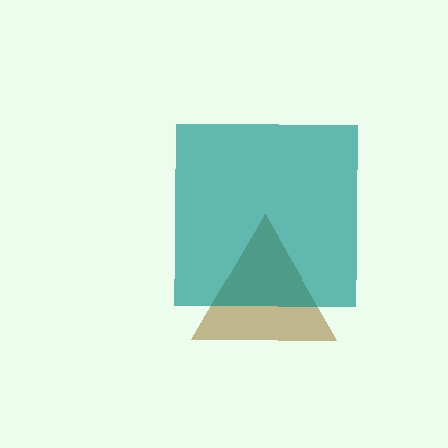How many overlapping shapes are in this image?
There are 2 overlapping shapes in the image.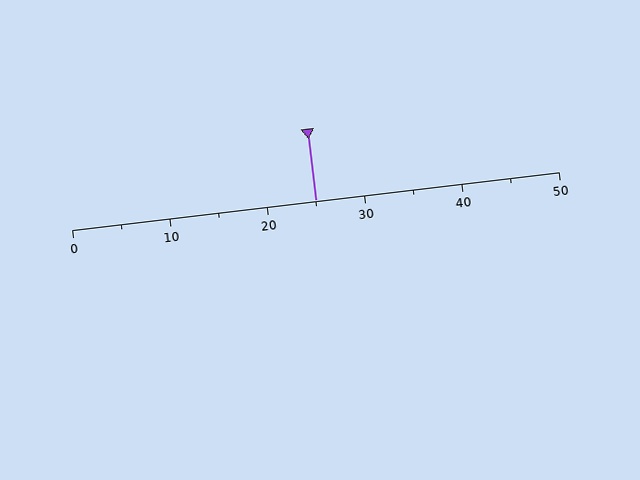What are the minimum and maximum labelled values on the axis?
The axis runs from 0 to 50.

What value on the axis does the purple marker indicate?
The marker indicates approximately 25.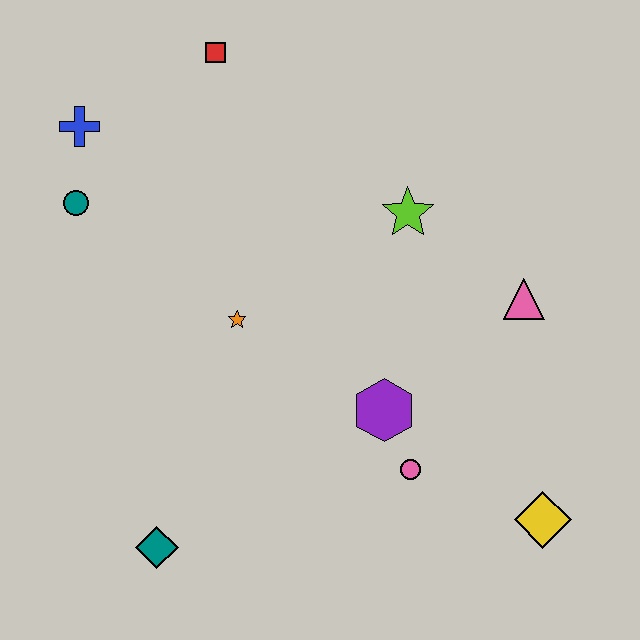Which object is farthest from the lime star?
The teal diamond is farthest from the lime star.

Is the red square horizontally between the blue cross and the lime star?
Yes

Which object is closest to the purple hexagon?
The pink circle is closest to the purple hexagon.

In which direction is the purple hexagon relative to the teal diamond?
The purple hexagon is to the right of the teal diamond.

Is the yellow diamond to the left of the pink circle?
No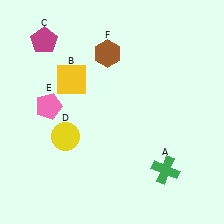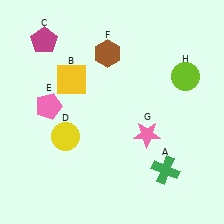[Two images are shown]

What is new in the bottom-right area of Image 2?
A pink star (G) was added in the bottom-right area of Image 2.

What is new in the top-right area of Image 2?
A lime circle (H) was added in the top-right area of Image 2.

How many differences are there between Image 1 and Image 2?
There are 2 differences between the two images.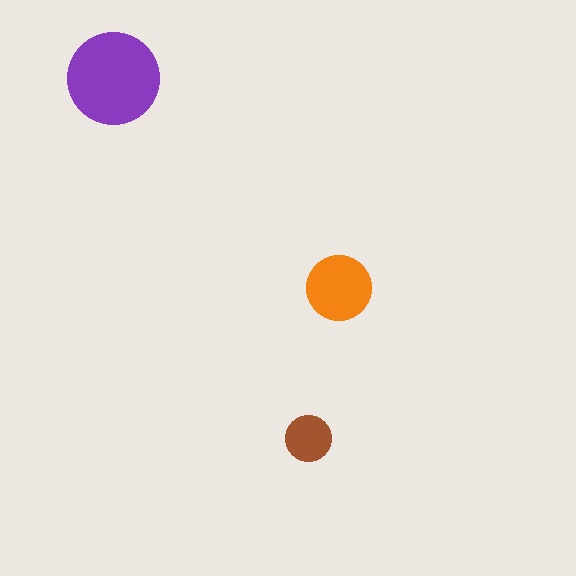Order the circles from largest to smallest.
the purple one, the orange one, the brown one.